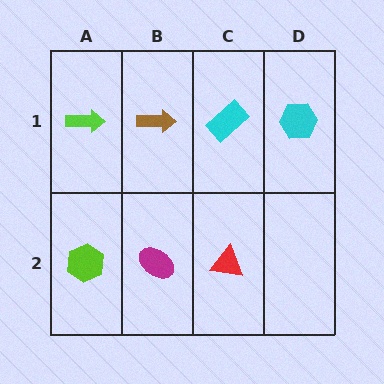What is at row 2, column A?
A lime hexagon.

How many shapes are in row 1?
4 shapes.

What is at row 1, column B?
A brown arrow.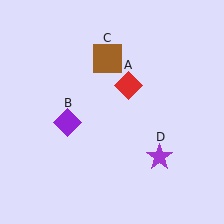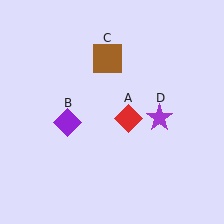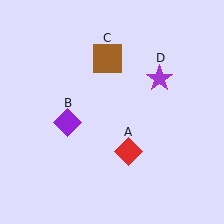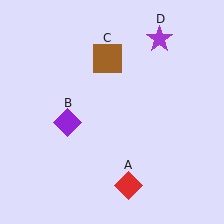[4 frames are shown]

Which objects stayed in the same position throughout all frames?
Purple diamond (object B) and brown square (object C) remained stationary.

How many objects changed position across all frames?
2 objects changed position: red diamond (object A), purple star (object D).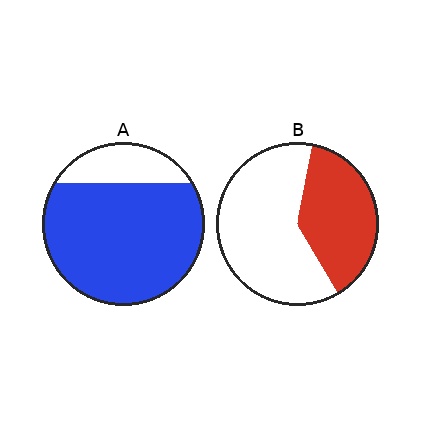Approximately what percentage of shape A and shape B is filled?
A is approximately 80% and B is approximately 40%.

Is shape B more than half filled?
No.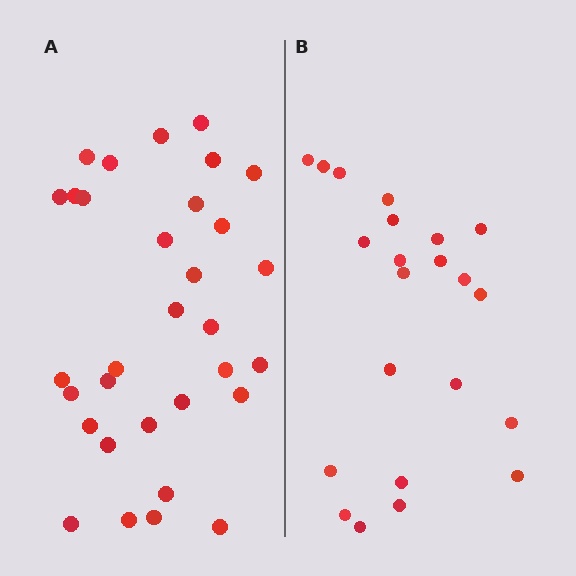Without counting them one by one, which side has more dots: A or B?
Region A (the left region) has more dots.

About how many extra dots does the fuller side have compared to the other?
Region A has roughly 10 or so more dots than region B.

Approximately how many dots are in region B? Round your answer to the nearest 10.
About 20 dots. (The exact count is 22, which rounds to 20.)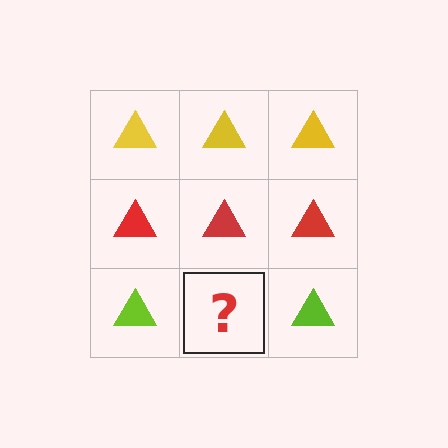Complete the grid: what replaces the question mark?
The question mark should be replaced with a lime triangle.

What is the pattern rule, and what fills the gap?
The rule is that each row has a consistent color. The gap should be filled with a lime triangle.